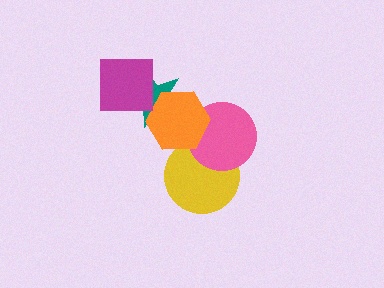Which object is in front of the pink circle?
The orange hexagon is in front of the pink circle.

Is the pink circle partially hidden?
Yes, it is partially covered by another shape.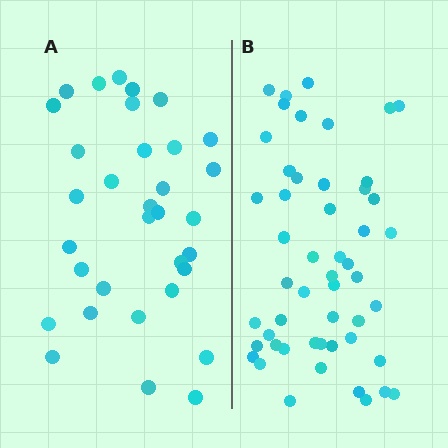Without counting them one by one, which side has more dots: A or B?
Region B (the right region) has more dots.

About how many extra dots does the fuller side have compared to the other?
Region B has approximately 20 more dots than region A.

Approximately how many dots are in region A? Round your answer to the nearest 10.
About 30 dots. (The exact count is 33, which rounds to 30.)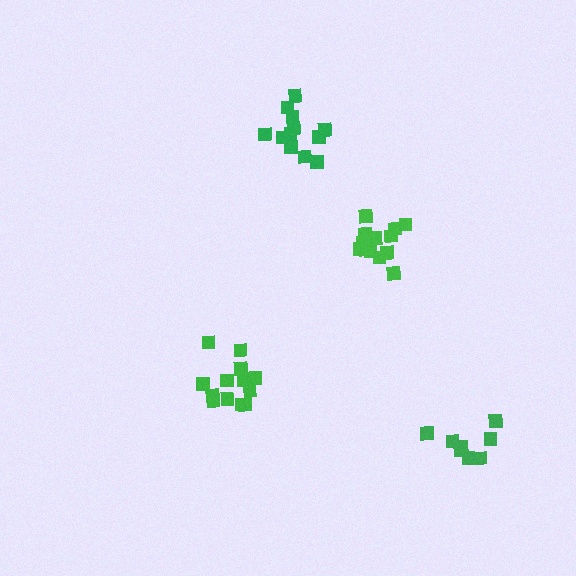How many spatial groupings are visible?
There are 4 spatial groupings.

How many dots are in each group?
Group 1: 13 dots, Group 2: 13 dots, Group 3: 13 dots, Group 4: 8 dots (47 total).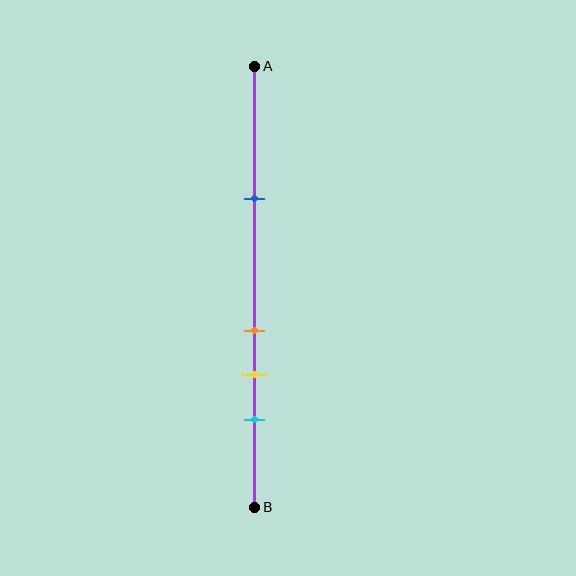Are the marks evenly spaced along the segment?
No, the marks are not evenly spaced.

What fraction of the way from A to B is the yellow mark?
The yellow mark is approximately 70% (0.7) of the way from A to B.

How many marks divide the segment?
There are 4 marks dividing the segment.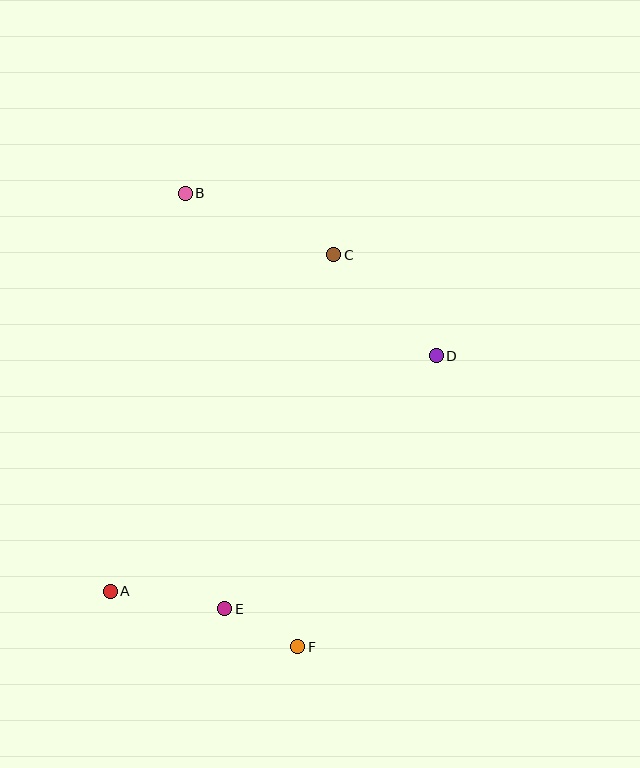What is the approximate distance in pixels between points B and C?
The distance between B and C is approximately 161 pixels.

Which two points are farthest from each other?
Points B and F are farthest from each other.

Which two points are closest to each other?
Points E and F are closest to each other.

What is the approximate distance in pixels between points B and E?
The distance between B and E is approximately 417 pixels.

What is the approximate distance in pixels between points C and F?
The distance between C and F is approximately 394 pixels.